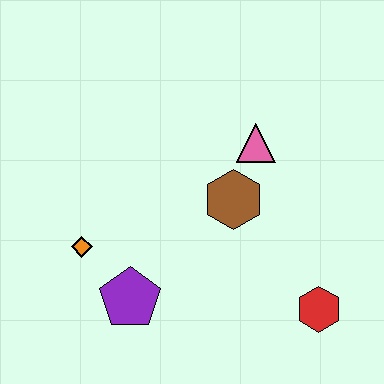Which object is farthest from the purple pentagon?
The pink triangle is farthest from the purple pentagon.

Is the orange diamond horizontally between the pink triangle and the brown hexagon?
No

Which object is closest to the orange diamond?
The purple pentagon is closest to the orange diamond.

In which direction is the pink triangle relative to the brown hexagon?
The pink triangle is above the brown hexagon.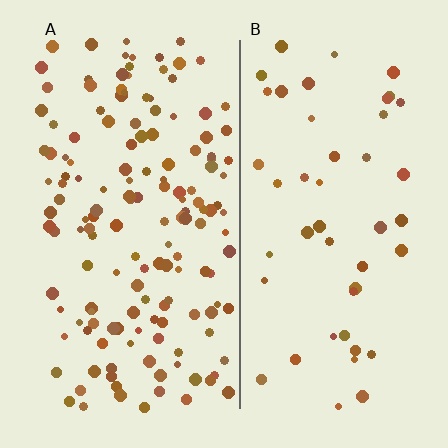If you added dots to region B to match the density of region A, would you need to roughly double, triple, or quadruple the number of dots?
Approximately triple.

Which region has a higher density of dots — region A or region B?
A (the left).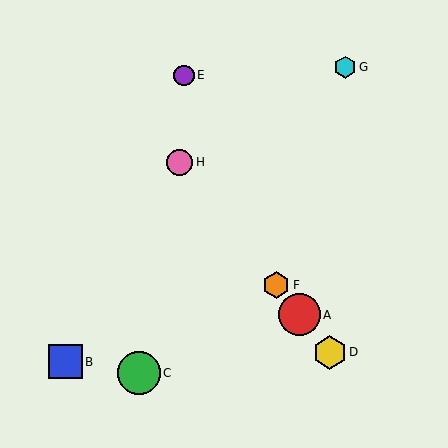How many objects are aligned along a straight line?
4 objects (A, D, F, H) are aligned along a straight line.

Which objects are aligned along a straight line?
Objects A, D, F, H are aligned along a straight line.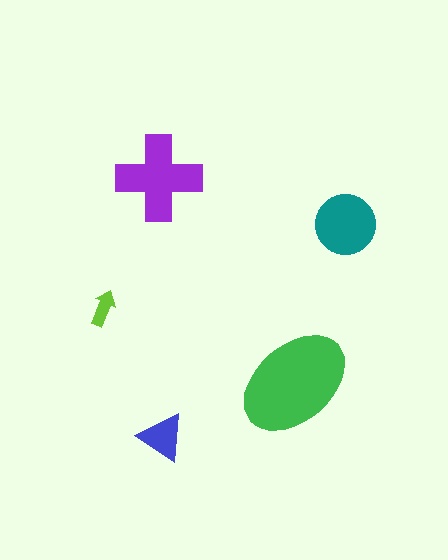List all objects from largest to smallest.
The green ellipse, the purple cross, the teal circle, the blue triangle, the lime arrow.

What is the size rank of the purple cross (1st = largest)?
2nd.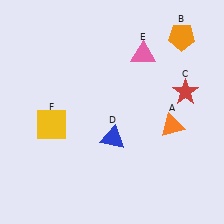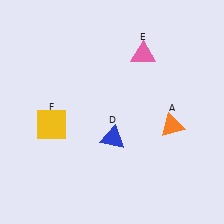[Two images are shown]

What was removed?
The red star (C), the orange pentagon (B) were removed in Image 2.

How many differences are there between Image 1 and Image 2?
There are 2 differences between the two images.